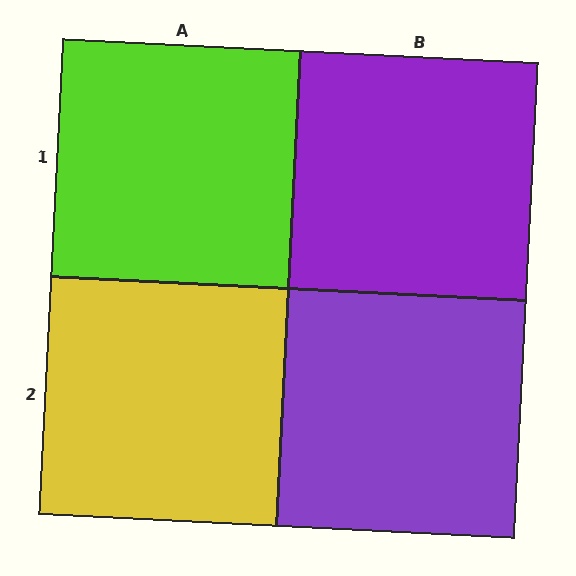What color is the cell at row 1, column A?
Lime.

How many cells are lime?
1 cell is lime.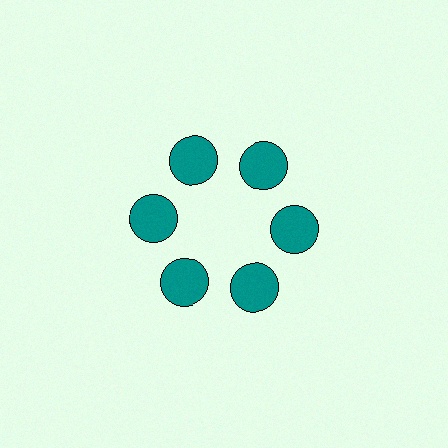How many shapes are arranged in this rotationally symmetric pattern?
There are 6 shapes, arranged in 6 groups of 1.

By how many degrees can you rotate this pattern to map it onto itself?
The pattern maps onto itself every 60 degrees of rotation.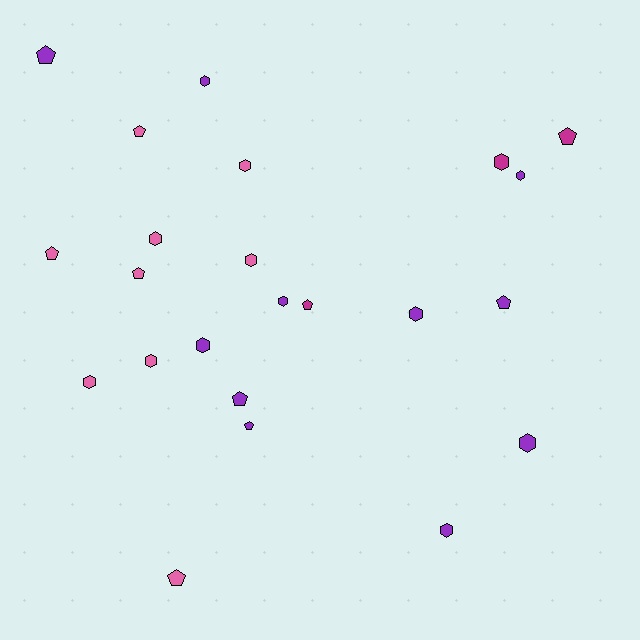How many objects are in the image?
There are 23 objects.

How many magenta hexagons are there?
There is 1 magenta hexagon.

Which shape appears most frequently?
Hexagon, with 13 objects.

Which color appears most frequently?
Purple, with 11 objects.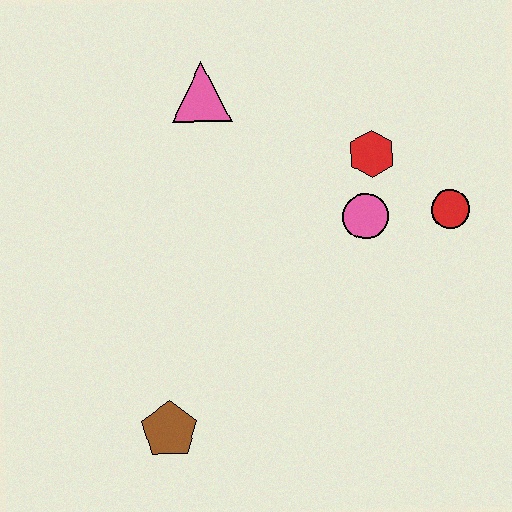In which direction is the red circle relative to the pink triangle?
The red circle is to the right of the pink triangle.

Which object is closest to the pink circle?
The red hexagon is closest to the pink circle.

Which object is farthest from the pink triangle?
The brown pentagon is farthest from the pink triangle.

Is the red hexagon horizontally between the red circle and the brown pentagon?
Yes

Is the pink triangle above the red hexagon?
Yes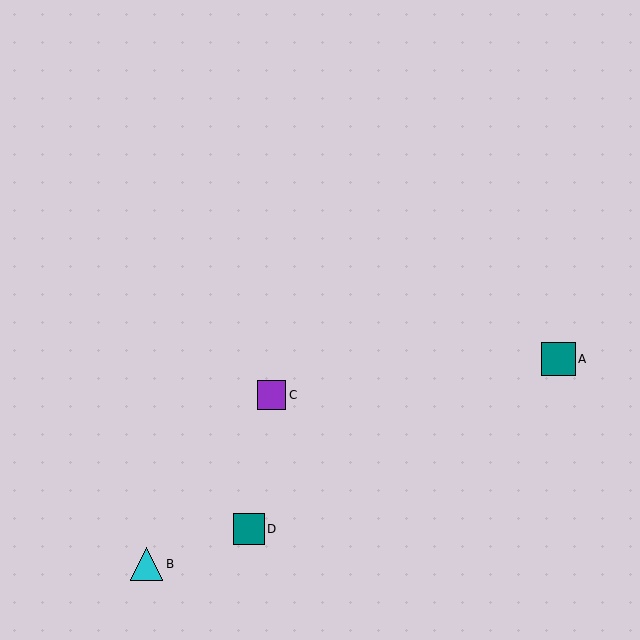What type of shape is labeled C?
Shape C is a purple square.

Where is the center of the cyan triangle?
The center of the cyan triangle is at (146, 564).